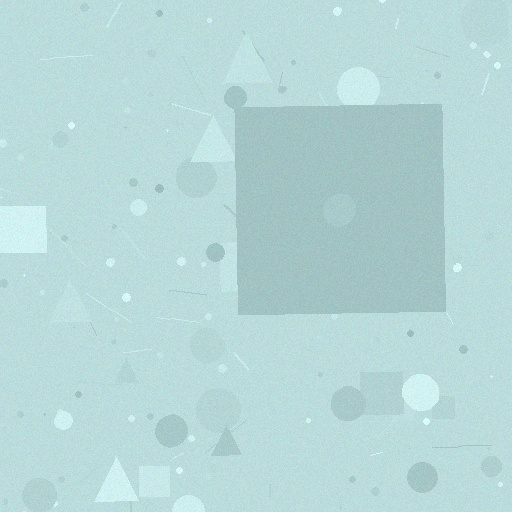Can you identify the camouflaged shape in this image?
The camouflaged shape is a square.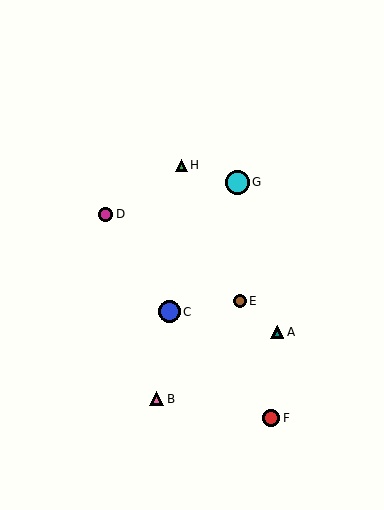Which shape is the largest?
The cyan circle (labeled G) is the largest.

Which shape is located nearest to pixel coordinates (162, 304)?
The blue circle (labeled C) at (169, 312) is nearest to that location.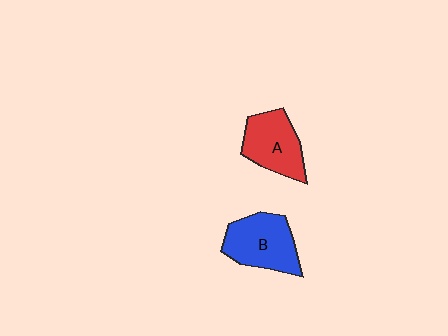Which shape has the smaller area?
Shape A (red).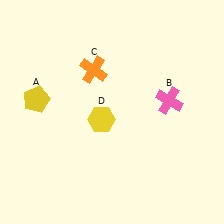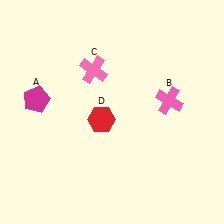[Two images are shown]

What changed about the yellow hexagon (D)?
In Image 1, D is yellow. In Image 2, it changed to red.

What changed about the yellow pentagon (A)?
In Image 1, A is yellow. In Image 2, it changed to magenta.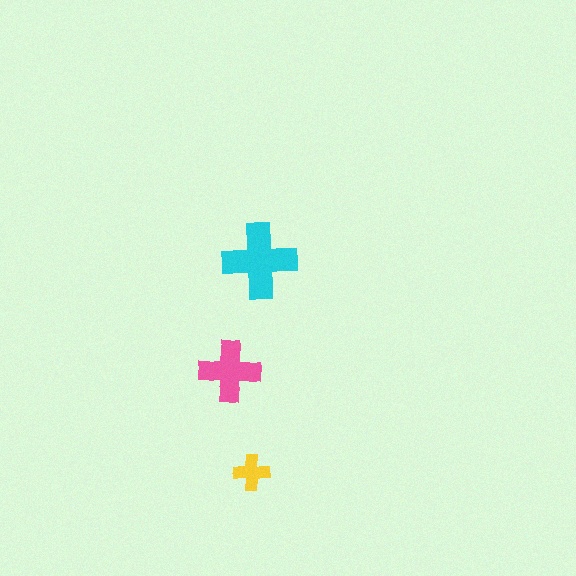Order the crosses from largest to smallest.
the cyan one, the pink one, the yellow one.